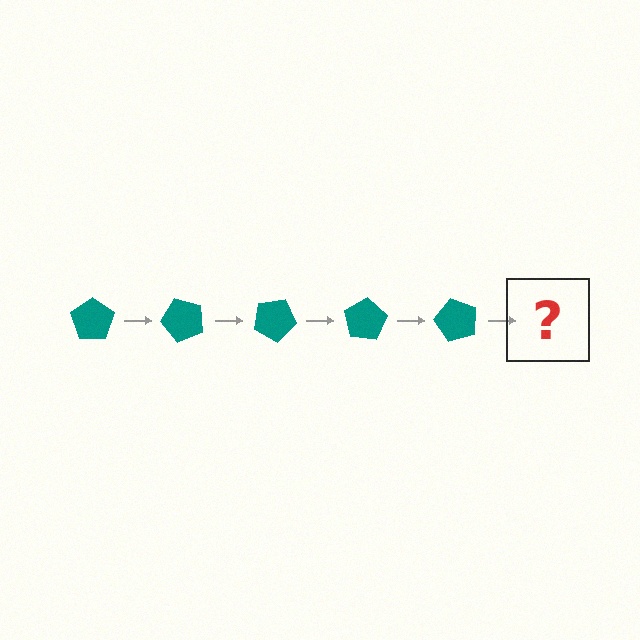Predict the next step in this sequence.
The next step is a teal pentagon rotated 250 degrees.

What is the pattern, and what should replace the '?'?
The pattern is that the pentagon rotates 50 degrees each step. The '?' should be a teal pentagon rotated 250 degrees.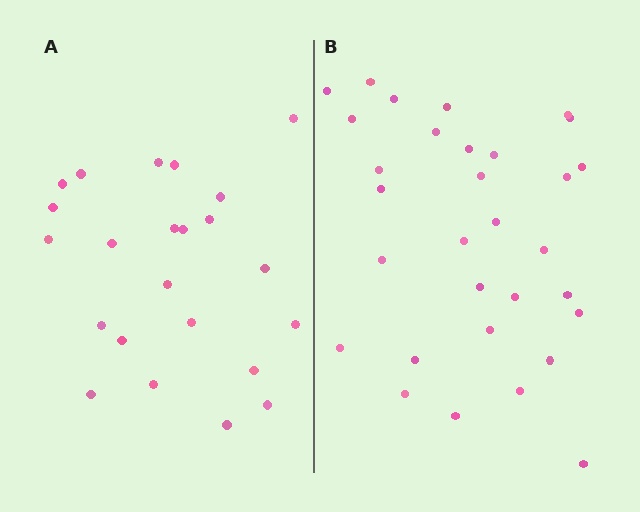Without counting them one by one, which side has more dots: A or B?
Region B (the right region) has more dots.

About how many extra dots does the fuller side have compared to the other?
Region B has roughly 8 or so more dots than region A.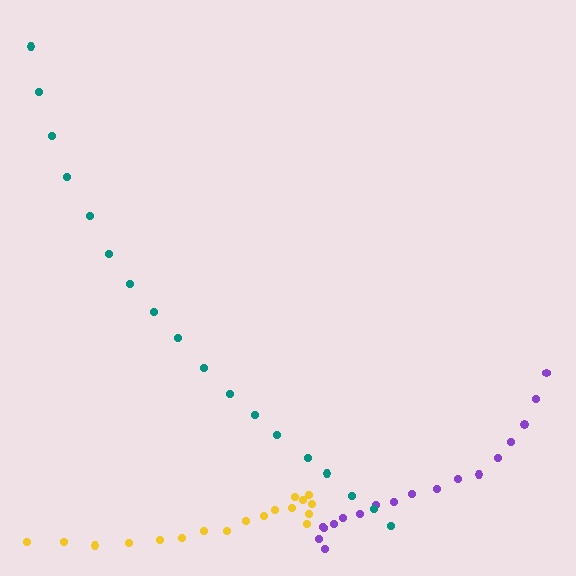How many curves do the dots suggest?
There are 3 distinct paths.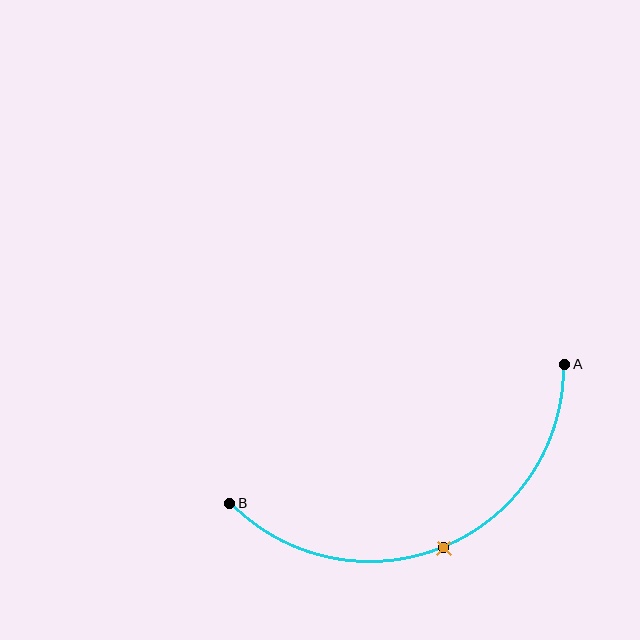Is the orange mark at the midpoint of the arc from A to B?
Yes. The orange mark lies on the arc at equal arc-length from both A and B — it is the arc midpoint.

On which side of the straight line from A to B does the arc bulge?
The arc bulges below the straight line connecting A and B.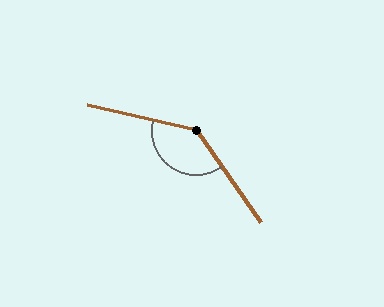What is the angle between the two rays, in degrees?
Approximately 138 degrees.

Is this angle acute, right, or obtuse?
It is obtuse.